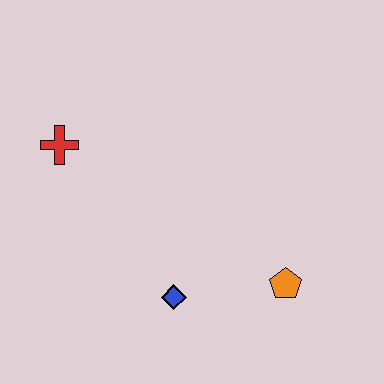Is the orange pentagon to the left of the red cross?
No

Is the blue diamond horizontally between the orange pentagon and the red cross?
Yes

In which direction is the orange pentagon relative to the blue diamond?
The orange pentagon is to the right of the blue diamond.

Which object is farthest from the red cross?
The orange pentagon is farthest from the red cross.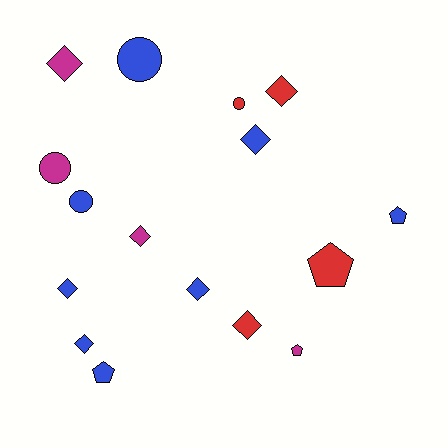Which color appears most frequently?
Blue, with 8 objects.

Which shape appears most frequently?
Diamond, with 8 objects.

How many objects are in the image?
There are 16 objects.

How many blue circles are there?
There are 2 blue circles.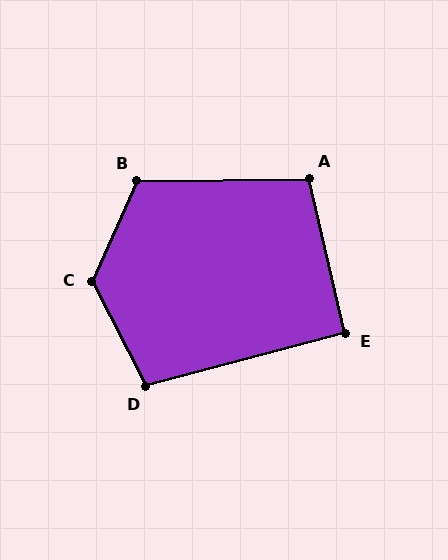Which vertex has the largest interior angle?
C, at approximately 129 degrees.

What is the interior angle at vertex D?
Approximately 102 degrees (obtuse).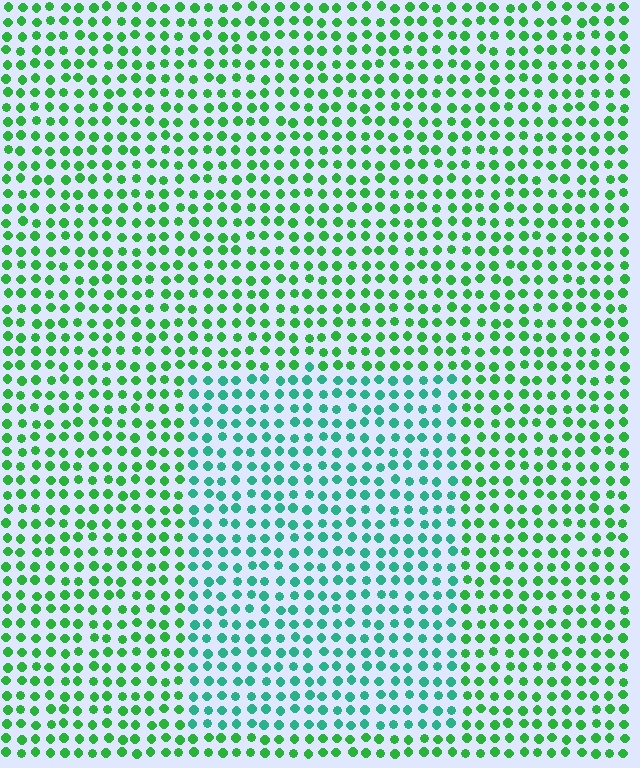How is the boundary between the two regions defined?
The boundary is defined purely by a slight shift in hue (about 35 degrees). Spacing, size, and orientation are identical on both sides.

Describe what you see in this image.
The image is filled with small green elements in a uniform arrangement. A rectangle-shaped region is visible where the elements are tinted to a slightly different hue, forming a subtle color boundary.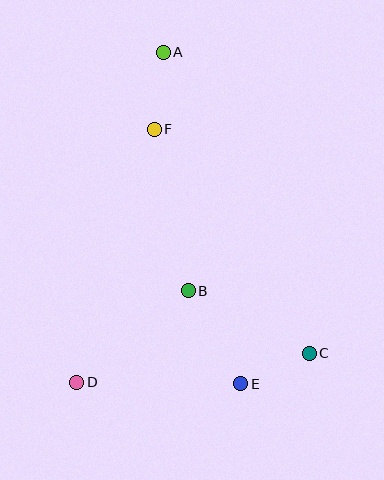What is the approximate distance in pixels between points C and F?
The distance between C and F is approximately 273 pixels.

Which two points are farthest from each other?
Points A and D are farthest from each other.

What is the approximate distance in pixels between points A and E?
The distance between A and E is approximately 340 pixels.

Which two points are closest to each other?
Points C and E are closest to each other.